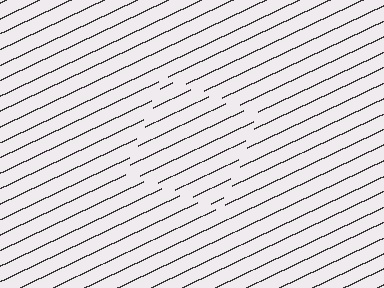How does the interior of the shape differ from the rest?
The interior of the shape contains the same grating, shifted by half a period — the contour is defined by the phase discontinuity where line-ends from the inner and outer gratings abut.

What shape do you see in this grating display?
An illusory square. The interior of the shape contains the same grating, shifted by half a period — the contour is defined by the phase discontinuity where line-ends from the inner and outer gratings abut.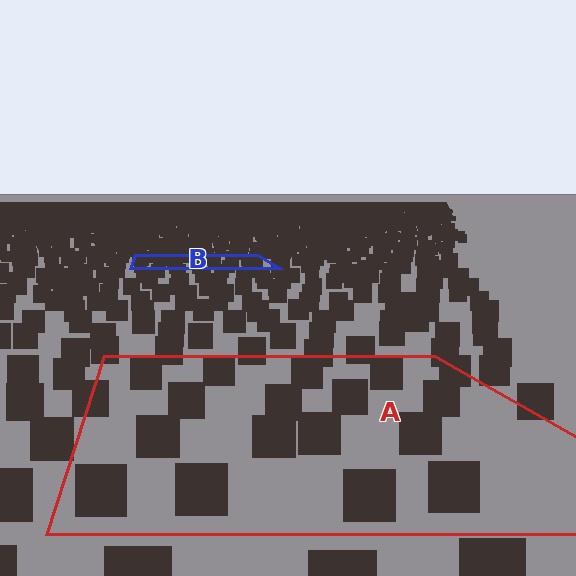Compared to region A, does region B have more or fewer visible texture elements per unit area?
Region B has more texture elements per unit area — they are packed more densely because it is farther away.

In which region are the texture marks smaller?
The texture marks are smaller in region B, because it is farther away.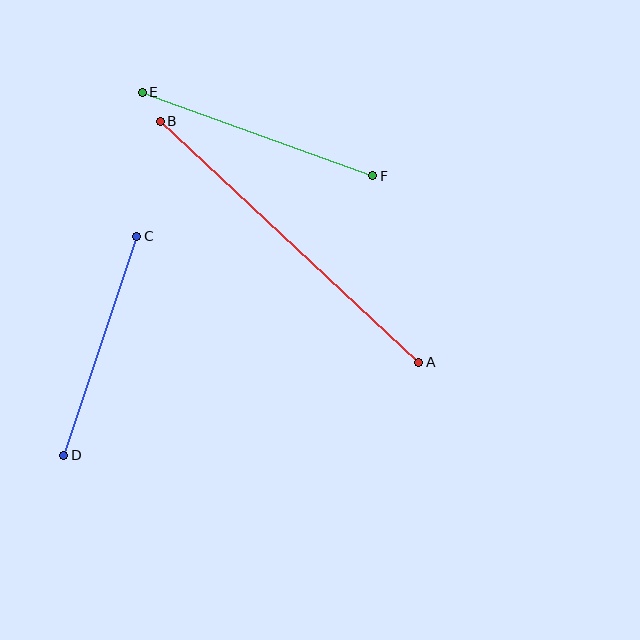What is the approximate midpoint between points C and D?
The midpoint is at approximately (100, 346) pixels.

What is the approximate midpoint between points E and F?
The midpoint is at approximately (257, 134) pixels.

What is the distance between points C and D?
The distance is approximately 231 pixels.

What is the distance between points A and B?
The distance is approximately 353 pixels.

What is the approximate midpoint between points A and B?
The midpoint is at approximately (289, 242) pixels.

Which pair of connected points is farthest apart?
Points A and B are farthest apart.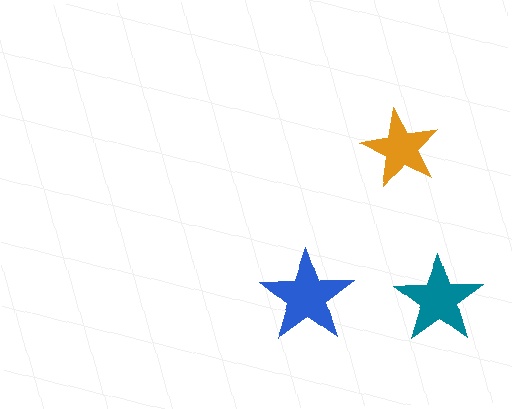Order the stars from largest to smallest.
the blue one, the teal one, the orange one.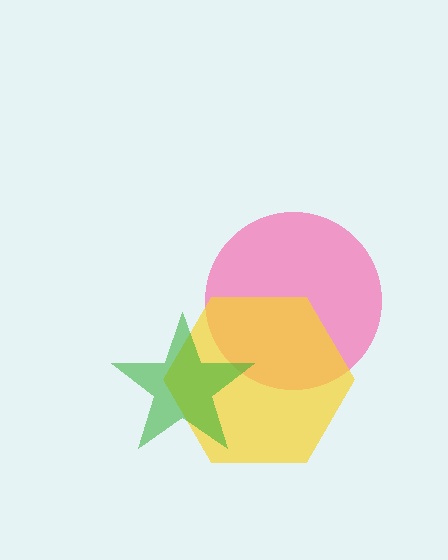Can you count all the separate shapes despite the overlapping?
Yes, there are 3 separate shapes.